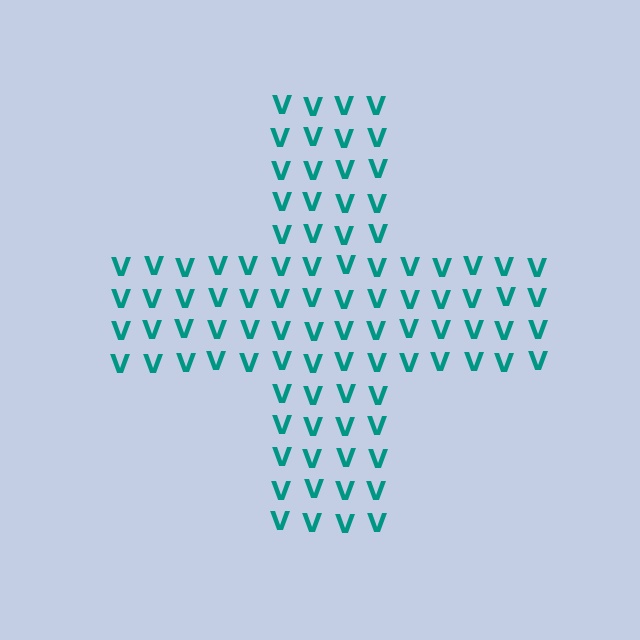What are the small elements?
The small elements are letter V's.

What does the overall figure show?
The overall figure shows a cross.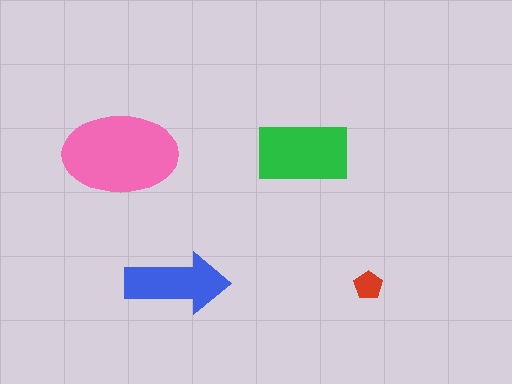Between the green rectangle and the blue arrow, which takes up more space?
The green rectangle.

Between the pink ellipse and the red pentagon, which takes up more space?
The pink ellipse.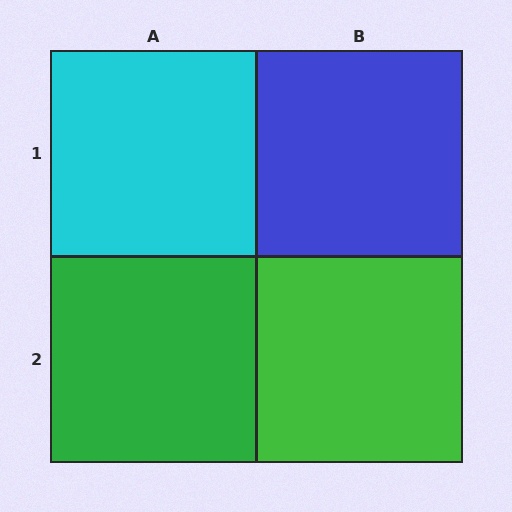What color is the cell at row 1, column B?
Blue.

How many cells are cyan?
1 cell is cyan.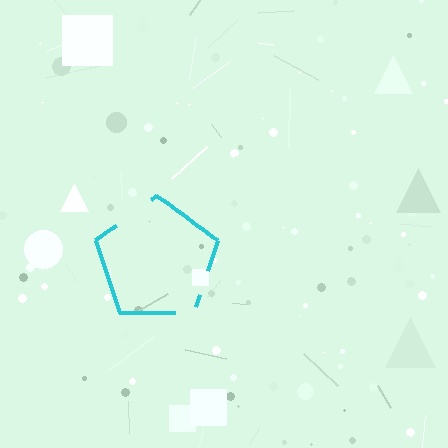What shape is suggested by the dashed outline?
The dashed outline suggests a pentagon.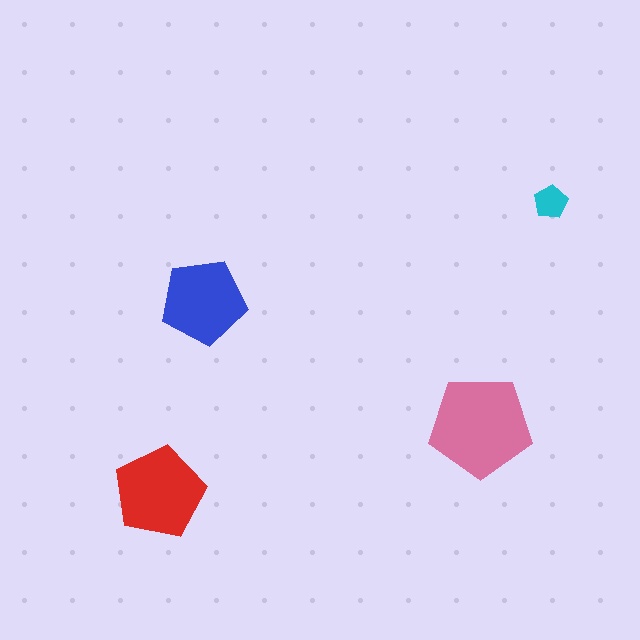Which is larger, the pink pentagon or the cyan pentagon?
The pink one.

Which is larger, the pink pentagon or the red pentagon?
The pink one.